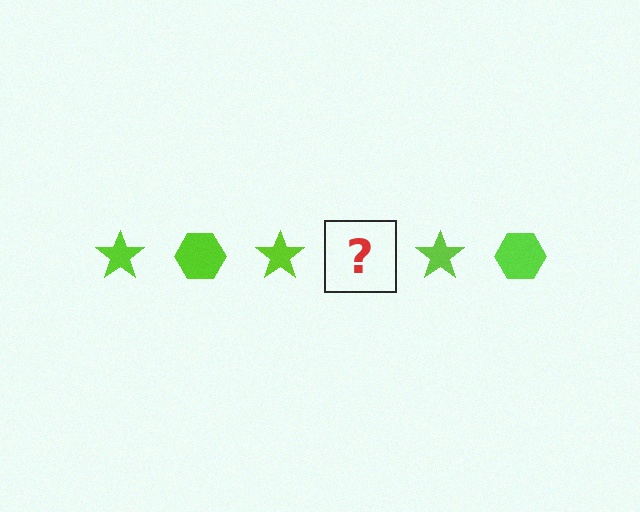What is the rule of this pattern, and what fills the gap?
The rule is that the pattern cycles through star, hexagon shapes in lime. The gap should be filled with a lime hexagon.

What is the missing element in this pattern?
The missing element is a lime hexagon.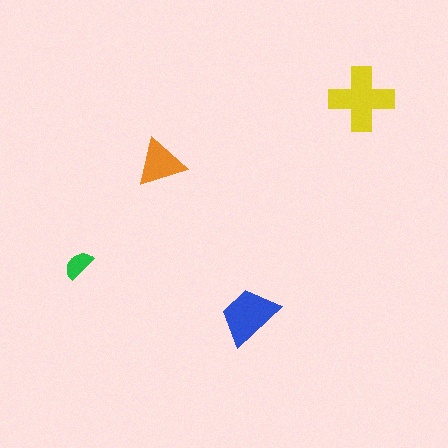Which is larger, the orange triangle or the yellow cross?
The yellow cross.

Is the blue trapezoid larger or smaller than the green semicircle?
Larger.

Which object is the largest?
The yellow cross.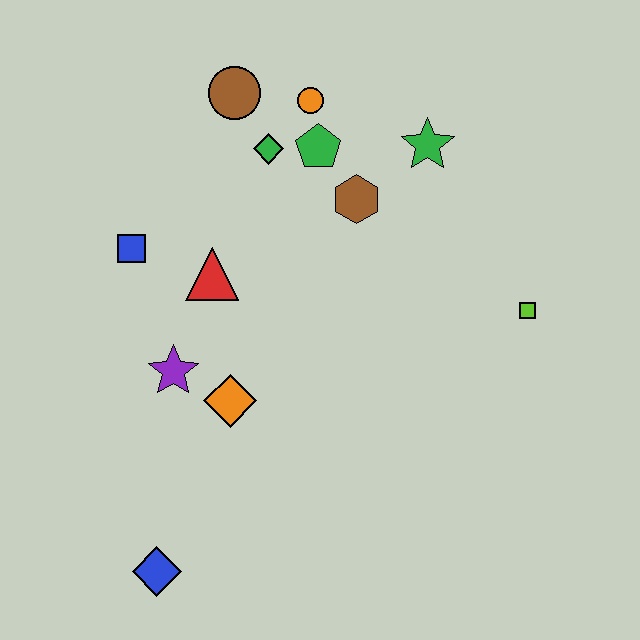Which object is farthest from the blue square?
The lime square is farthest from the blue square.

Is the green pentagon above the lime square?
Yes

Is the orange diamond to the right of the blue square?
Yes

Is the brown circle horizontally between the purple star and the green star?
Yes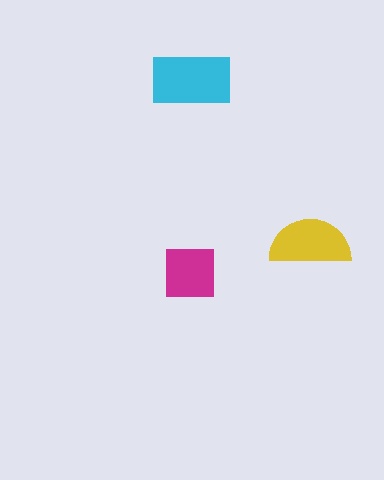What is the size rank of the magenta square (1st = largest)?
3rd.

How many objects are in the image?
There are 3 objects in the image.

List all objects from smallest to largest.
The magenta square, the yellow semicircle, the cyan rectangle.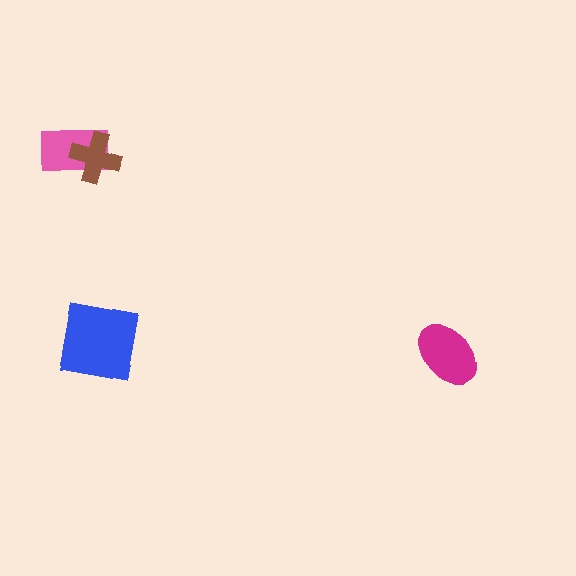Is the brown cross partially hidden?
No, no other shape covers it.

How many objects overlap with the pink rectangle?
1 object overlaps with the pink rectangle.